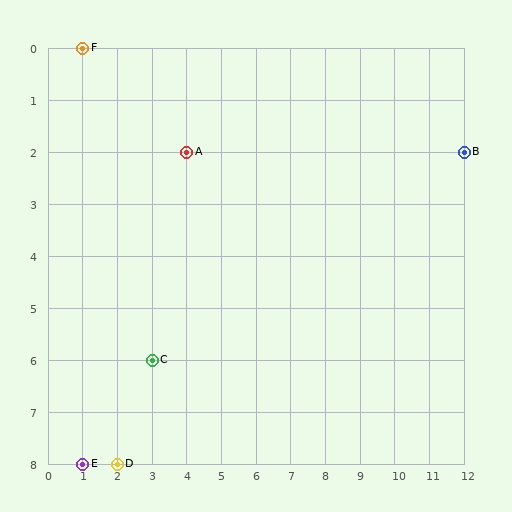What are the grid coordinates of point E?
Point E is at grid coordinates (1, 8).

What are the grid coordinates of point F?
Point F is at grid coordinates (1, 0).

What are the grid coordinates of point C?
Point C is at grid coordinates (3, 6).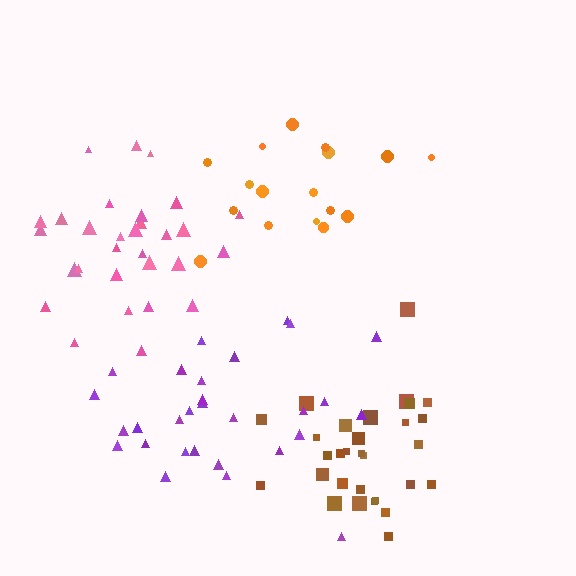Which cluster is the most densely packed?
Brown.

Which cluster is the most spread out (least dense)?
Orange.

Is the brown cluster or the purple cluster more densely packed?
Brown.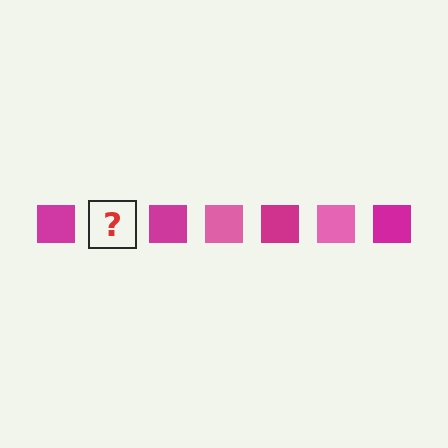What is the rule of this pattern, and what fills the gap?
The rule is that the pattern cycles through magenta, pink squares. The gap should be filled with a pink square.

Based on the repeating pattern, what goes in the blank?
The blank should be a pink square.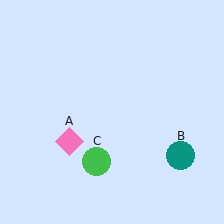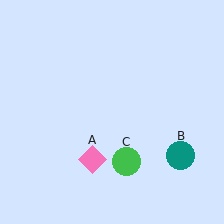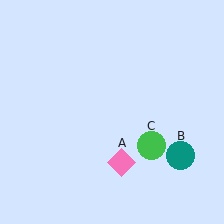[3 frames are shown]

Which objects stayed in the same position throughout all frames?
Teal circle (object B) remained stationary.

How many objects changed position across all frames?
2 objects changed position: pink diamond (object A), green circle (object C).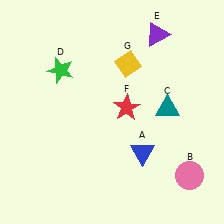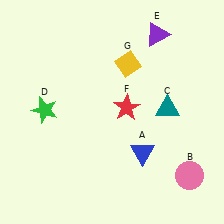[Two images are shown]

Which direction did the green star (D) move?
The green star (D) moved down.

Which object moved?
The green star (D) moved down.